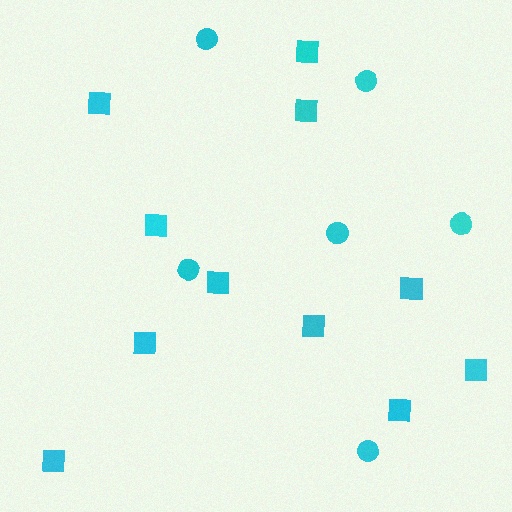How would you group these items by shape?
There are 2 groups: one group of circles (6) and one group of squares (11).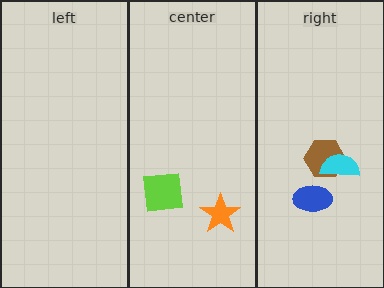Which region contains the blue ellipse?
The right region.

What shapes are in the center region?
The lime square, the orange star.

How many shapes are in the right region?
3.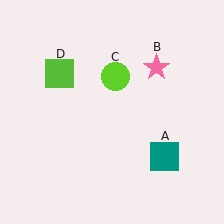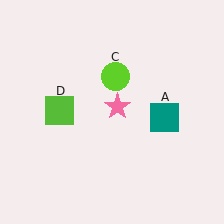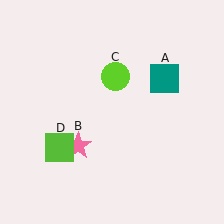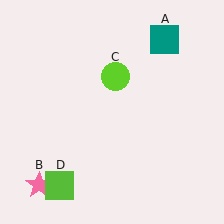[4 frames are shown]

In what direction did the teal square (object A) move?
The teal square (object A) moved up.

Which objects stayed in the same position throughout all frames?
Lime circle (object C) remained stationary.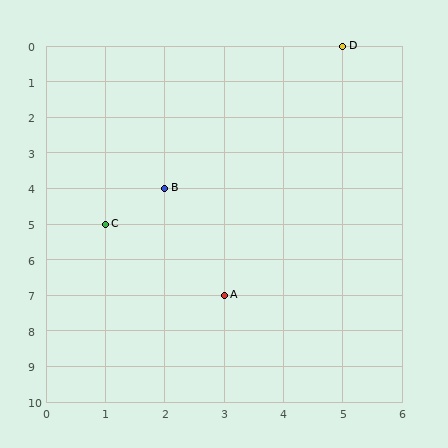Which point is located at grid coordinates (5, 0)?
Point D is at (5, 0).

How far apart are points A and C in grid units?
Points A and C are 2 columns and 2 rows apart (about 2.8 grid units diagonally).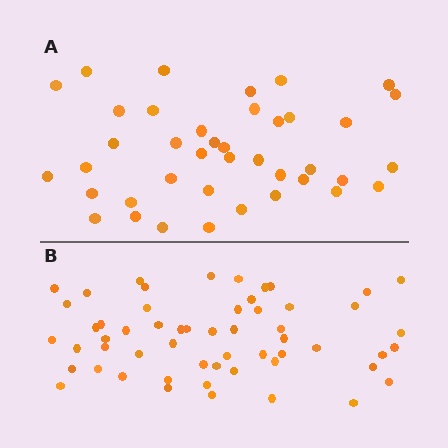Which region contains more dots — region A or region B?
Region B (the bottom region) has more dots.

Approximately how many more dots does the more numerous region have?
Region B has approximately 15 more dots than region A.